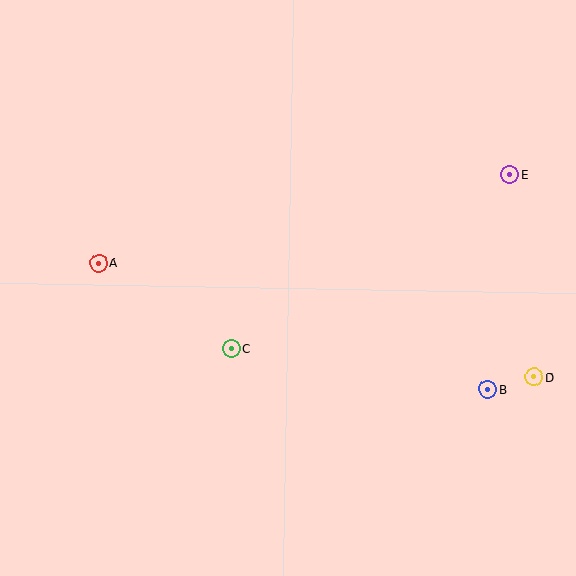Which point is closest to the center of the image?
Point C at (231, 349) is closest to the center.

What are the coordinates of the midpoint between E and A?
The midpoint between E and A is at (304, 219).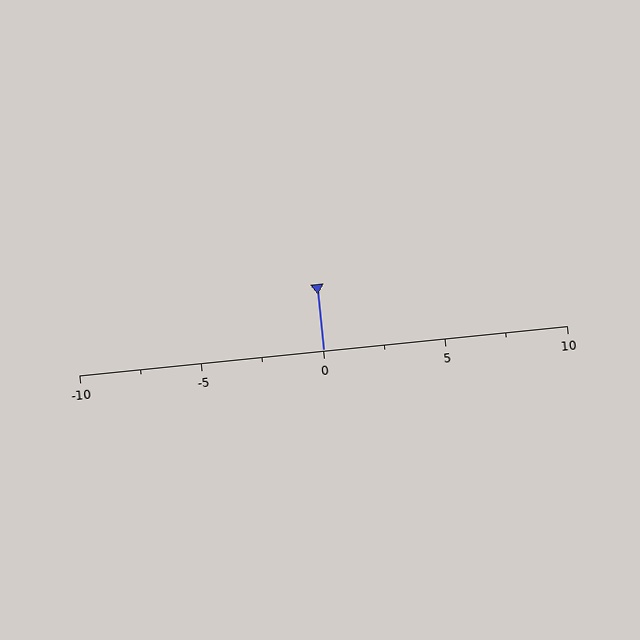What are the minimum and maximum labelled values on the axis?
The axis runs from -10 to 10.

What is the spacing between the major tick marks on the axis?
The major ticks are spaced 5 apart.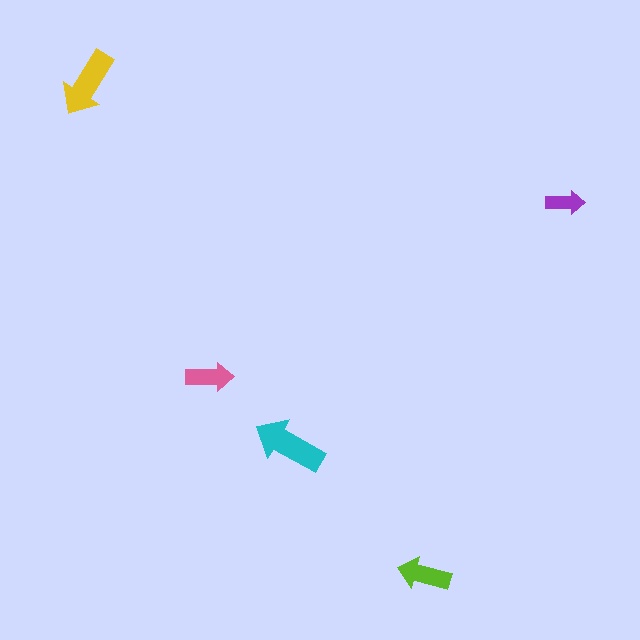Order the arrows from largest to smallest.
the cyan one, the yellow one, the lime one, the pink one, the purple one.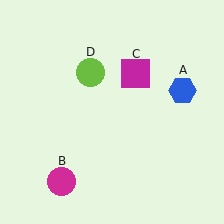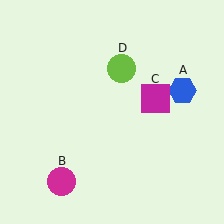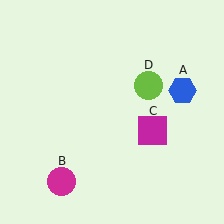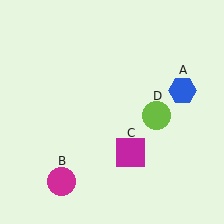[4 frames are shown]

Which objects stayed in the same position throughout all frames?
Blue hexagon (object A) and magenta circle (object B) remained stationary.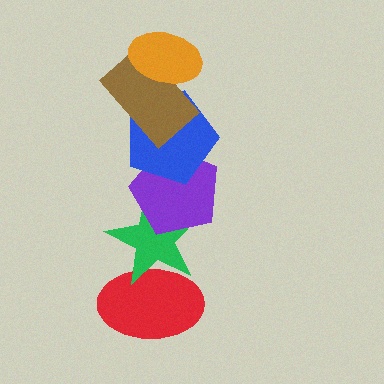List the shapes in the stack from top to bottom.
From top to bottom: the orange ellipse, the brown rectangle, the blue pentagon, the purple pentagon, the green star, the red ellipse.